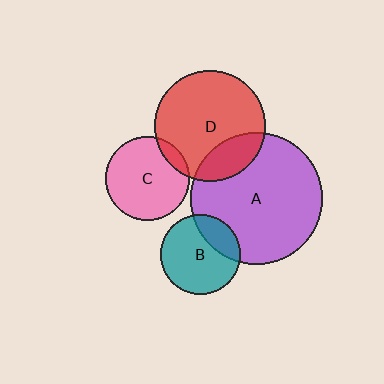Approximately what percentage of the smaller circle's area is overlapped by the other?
Approximately 25%.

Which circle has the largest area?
Circle A (purple).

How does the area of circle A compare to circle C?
Approximately 2.5 times.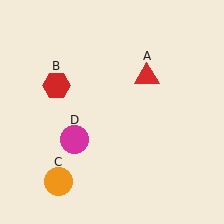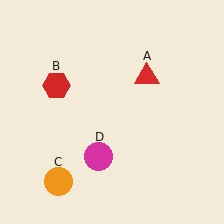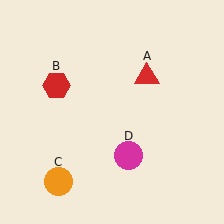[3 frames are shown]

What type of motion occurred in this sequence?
The magenta circle (object D) rotated counterclockwise around the center of the scene.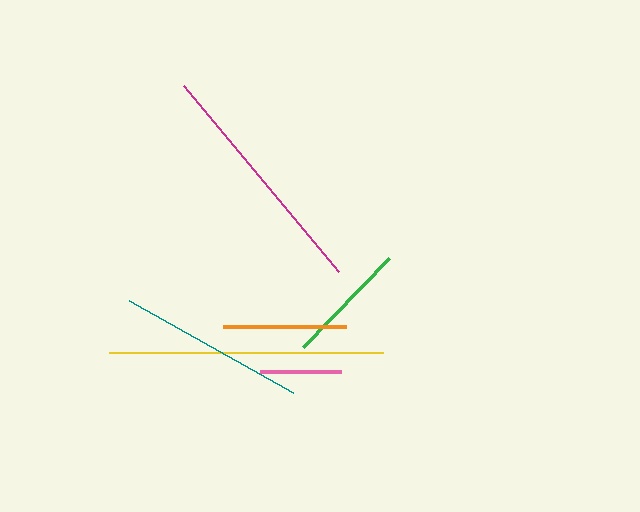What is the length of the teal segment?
The teal segment is approximately 188 pixels long.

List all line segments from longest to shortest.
From longest to shortest: yellow, magenta, teal, green, orange, pink.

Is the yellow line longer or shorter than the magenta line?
The yellow line is longer than the magenta line.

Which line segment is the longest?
The yellow line is the longest at approximately 275 pixels.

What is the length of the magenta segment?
The magenta segment is approximately 242 pixels long.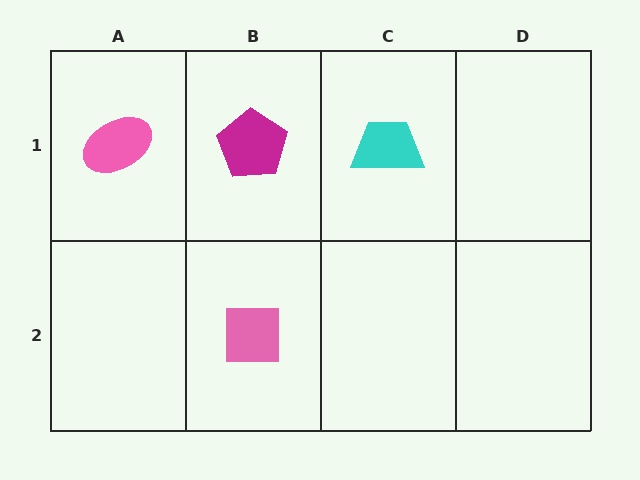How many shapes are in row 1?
3 shapes.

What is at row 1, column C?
A cyan trapezoid.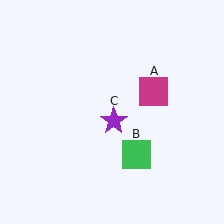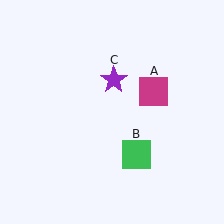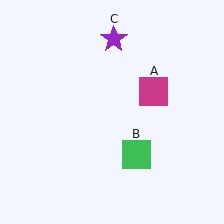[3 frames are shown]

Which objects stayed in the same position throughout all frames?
Magenta square (object A) and green square (object B) remained stationary.